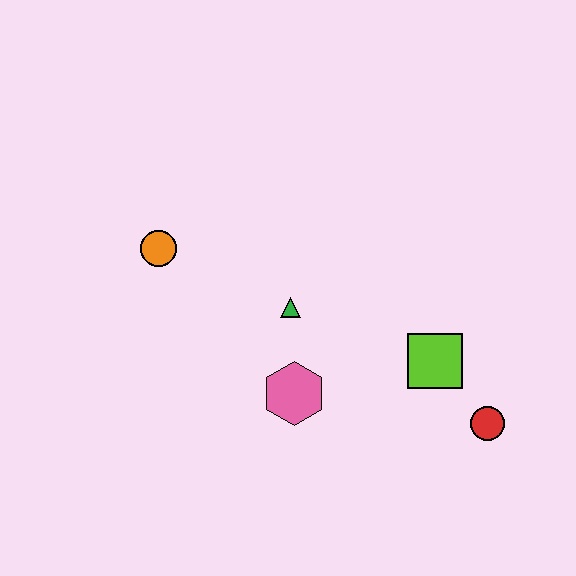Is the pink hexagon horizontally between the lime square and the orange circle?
Yes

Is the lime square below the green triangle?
Yes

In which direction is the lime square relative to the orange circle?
The lime square is to the right of the orange circle.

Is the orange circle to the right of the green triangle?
No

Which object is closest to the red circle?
The lime square is closest to the red circle.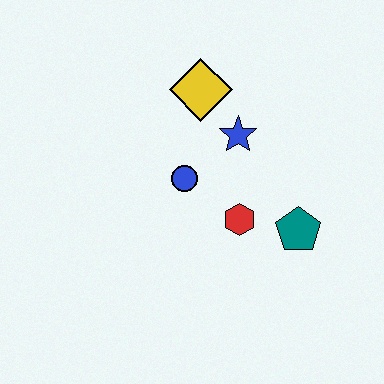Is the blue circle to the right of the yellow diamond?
No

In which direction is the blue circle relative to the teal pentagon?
The blue circle is to the left of the teal pentagon.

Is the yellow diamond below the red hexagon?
No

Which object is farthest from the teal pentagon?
The yellow diamond is farthest from the teal pentagon.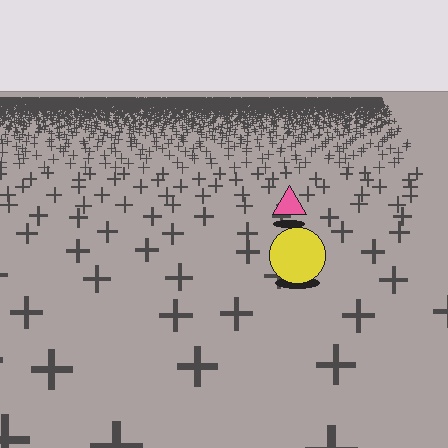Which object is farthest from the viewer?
The pink triangle is farthest from the viewer. It appears smaller and the ground texture around it is denser.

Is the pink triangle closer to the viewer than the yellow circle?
No. The yellow circle is closer — you can tell from the texture gradient: the ground texture is coarser near it.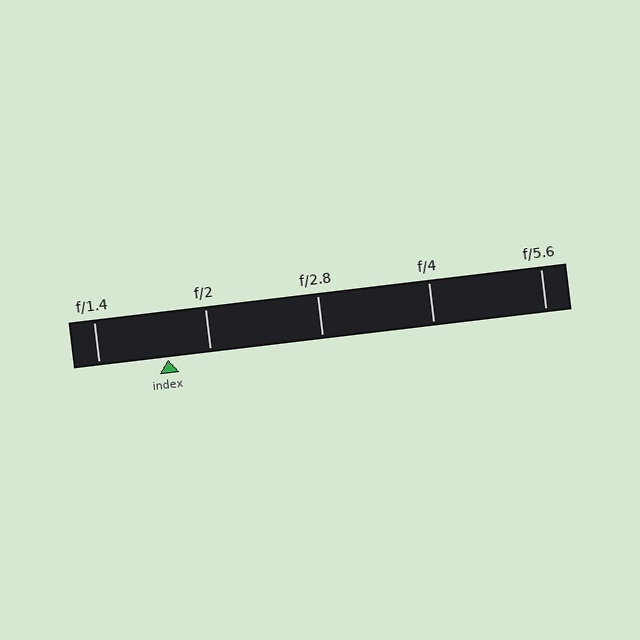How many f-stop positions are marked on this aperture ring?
There are 5 f-stop positions marked.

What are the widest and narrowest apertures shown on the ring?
The widest aperture shown is f/1.4 and the narrowest is f/5.6.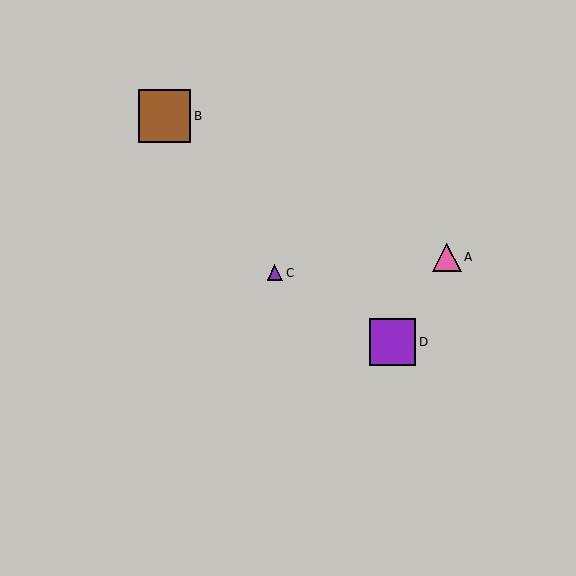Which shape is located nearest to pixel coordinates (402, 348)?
The purple square (labeled D) at (392, 342) is nearest to that location.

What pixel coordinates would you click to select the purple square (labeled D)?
Click at (392, 342) to select the purple square D.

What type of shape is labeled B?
Shape B is a brown square.